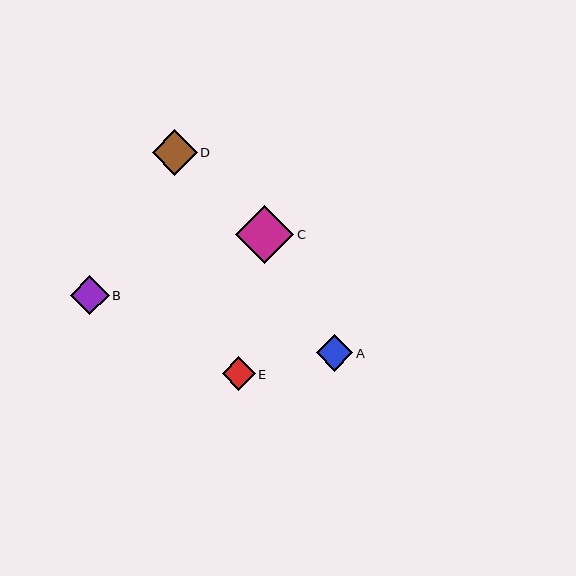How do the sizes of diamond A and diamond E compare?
Diamond A and diamond E are approximately the same size.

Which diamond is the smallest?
Diamond E is the smallest with a size of approximately 33 pixels.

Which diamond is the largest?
Diamond C is the largest with a size of approximately 58 pixels.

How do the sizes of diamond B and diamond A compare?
Diamond B and diamond A are approximately the same size.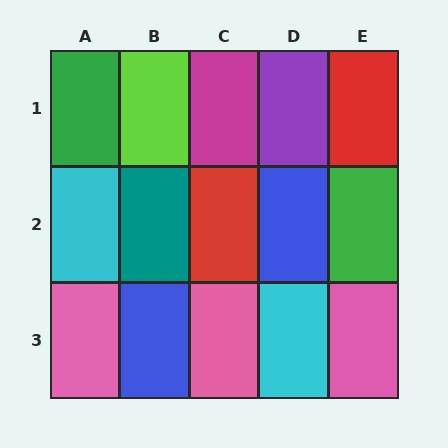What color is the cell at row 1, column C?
Magenta.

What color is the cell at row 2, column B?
Teal.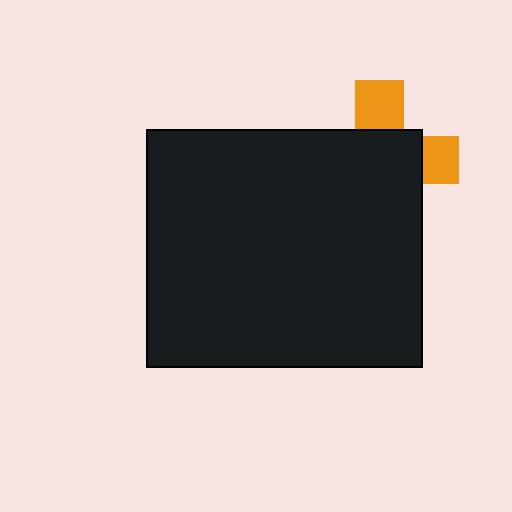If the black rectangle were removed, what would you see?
You would see the complete orange cross.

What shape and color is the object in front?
The object in front is a black rectangle.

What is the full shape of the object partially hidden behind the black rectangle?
The partially hidden object is an orange cross.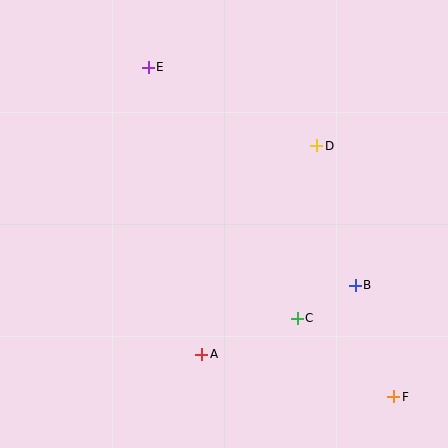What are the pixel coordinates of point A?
Point A is at (202, 354).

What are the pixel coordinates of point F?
Point F is at (394, 397).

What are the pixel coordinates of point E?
Point E is at (148, 67).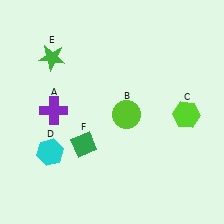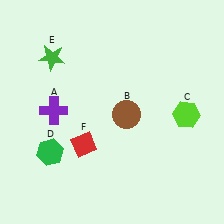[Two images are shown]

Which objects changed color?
B changed from lime to brown. D changed from cyan to green. F changed from green to red.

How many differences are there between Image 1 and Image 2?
There are 3 differences between the two images.